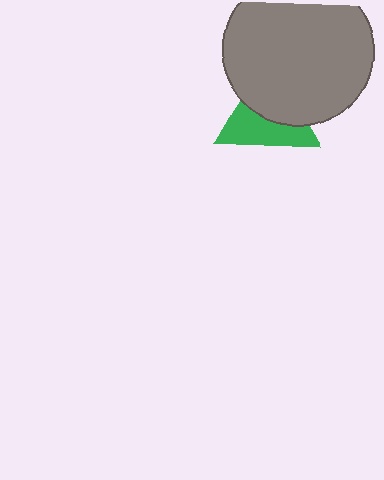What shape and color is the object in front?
The object in front is a gray circle.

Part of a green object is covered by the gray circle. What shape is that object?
It is a triangle.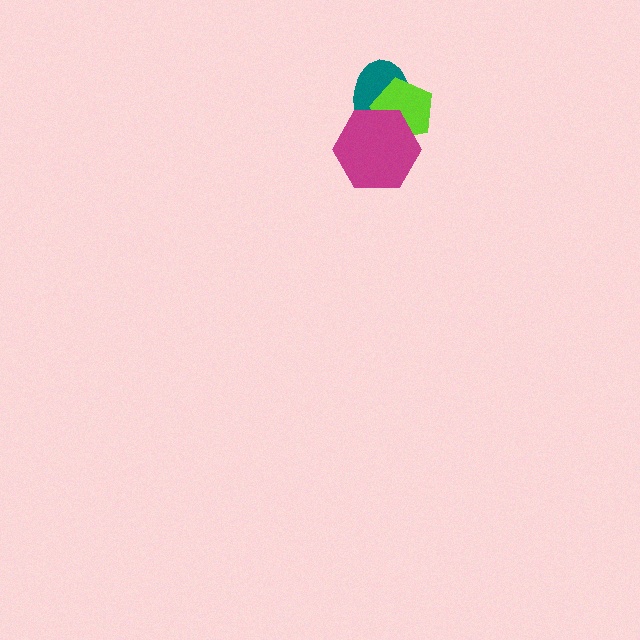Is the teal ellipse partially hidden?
Yes, it is partially covered by another shape.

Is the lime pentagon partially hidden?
Yes, it is partially covered by another shape.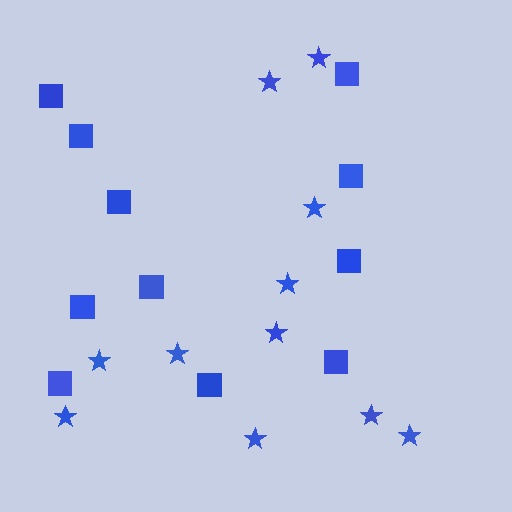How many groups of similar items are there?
There are 2 groups: one group of squares (11) and one group of stars (11).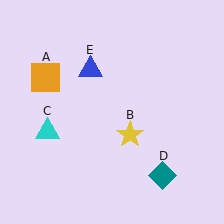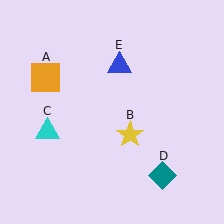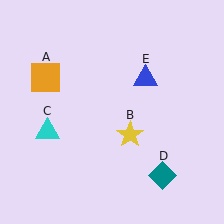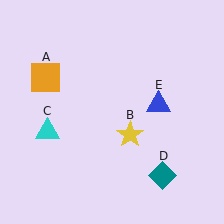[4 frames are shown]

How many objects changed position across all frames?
1 object changed position: blue triangle (object E).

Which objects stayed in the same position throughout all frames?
Orange square (object A) and yellow star (object B) and cyan triangle (object C) and teal diamond (object D) remained stationary.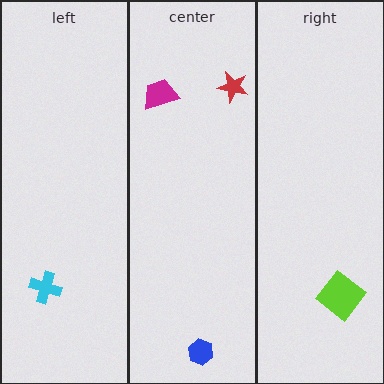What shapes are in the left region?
The cyan cross.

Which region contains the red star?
The center region.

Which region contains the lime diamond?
The right region.